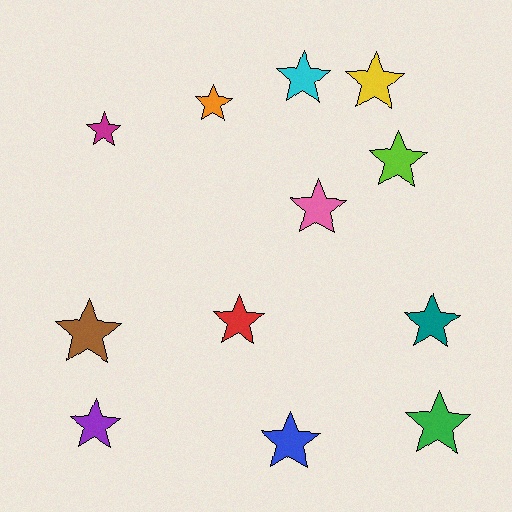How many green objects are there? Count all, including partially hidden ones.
There is 1 green object.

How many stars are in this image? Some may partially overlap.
There are 12 stars.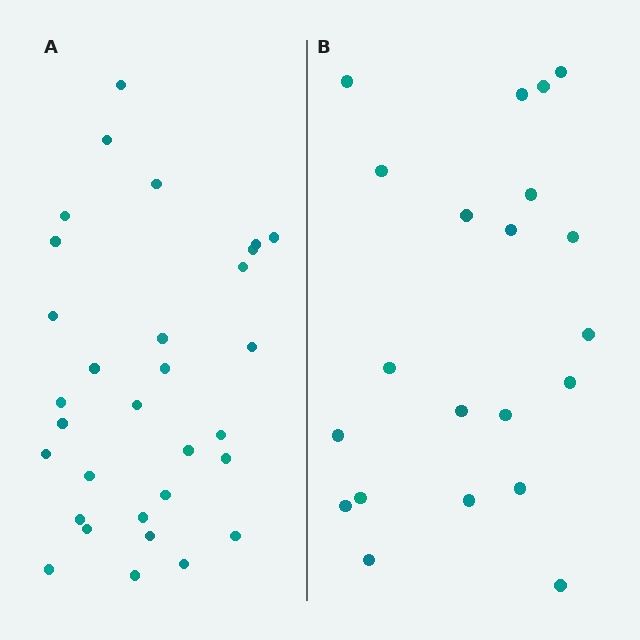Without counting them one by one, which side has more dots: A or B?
Region A (the left region) has more dots.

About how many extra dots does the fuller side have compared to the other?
Region A has roughly 10 or so more dots than region B.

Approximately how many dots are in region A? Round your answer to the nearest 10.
About 30 dots. (The exact count is 31, which rounds to 30.)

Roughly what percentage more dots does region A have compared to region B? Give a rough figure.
About 50% more.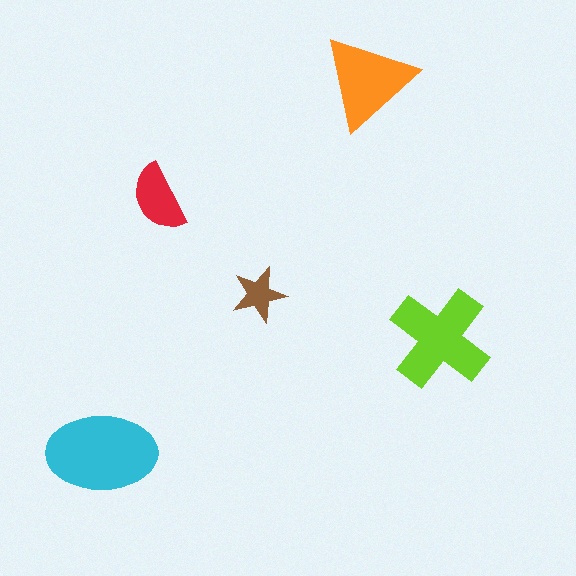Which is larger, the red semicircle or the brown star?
The red semicircle.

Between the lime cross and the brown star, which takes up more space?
The lime cross.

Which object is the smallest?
The brown star.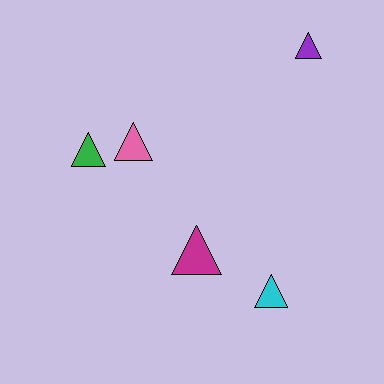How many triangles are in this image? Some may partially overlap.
There are 5 triangles.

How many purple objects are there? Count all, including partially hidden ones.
There is 1 purple object.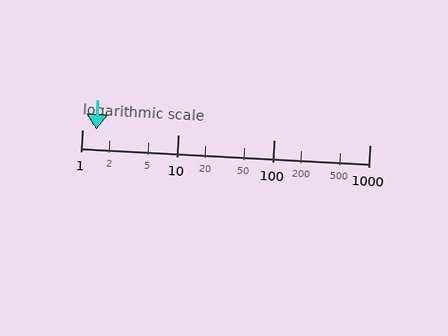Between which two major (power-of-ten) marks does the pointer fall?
The pointer is between 1 and 10.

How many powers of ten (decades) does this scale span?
The scale spans 3 decades, from 1 to 1000.